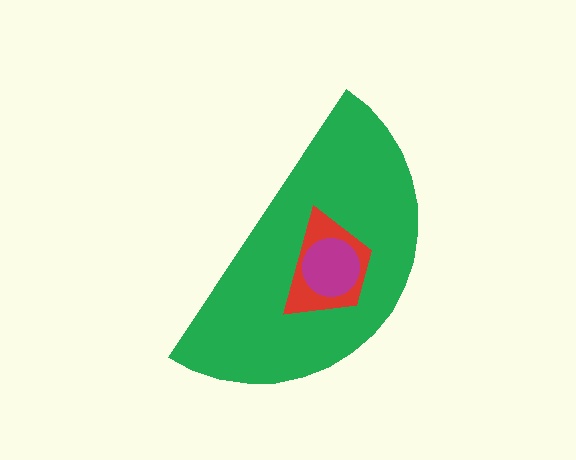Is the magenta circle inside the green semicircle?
Yes.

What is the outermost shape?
The green semicircle.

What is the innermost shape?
The magenta circle.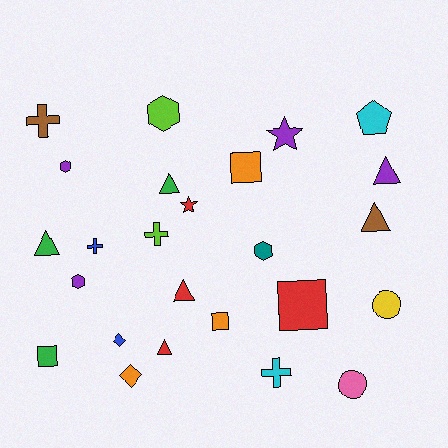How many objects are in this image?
There are 25 objects.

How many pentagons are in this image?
There is 1 pentagon.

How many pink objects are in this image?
There is 1 pink object.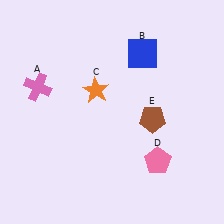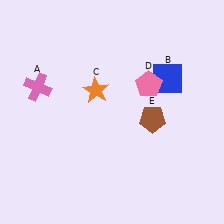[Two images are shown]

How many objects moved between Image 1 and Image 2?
2 objects moved between the two images.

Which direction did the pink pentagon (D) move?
The pink pentagon (D) moved up.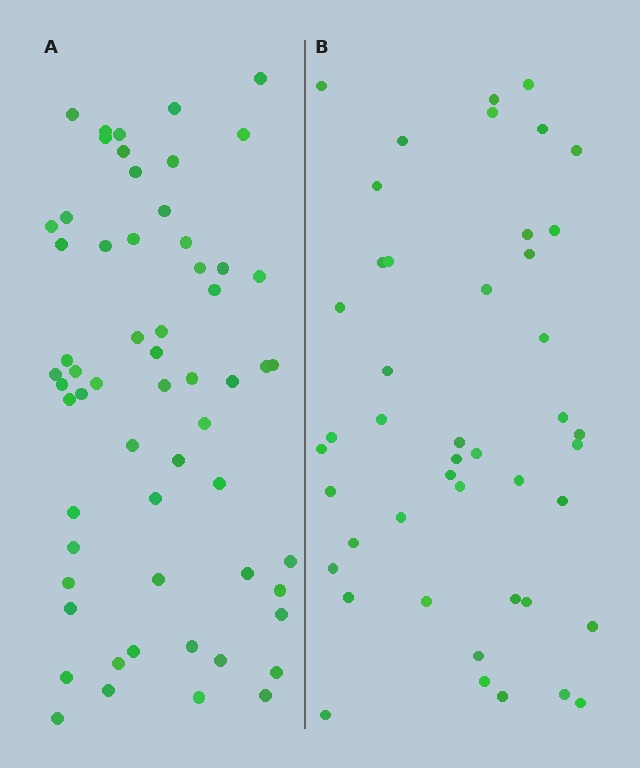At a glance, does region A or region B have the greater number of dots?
Region A (the left region) has more dots.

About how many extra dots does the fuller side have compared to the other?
Region A has approximately 15 more dots than region B.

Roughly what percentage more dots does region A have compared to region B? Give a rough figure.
About 35% more.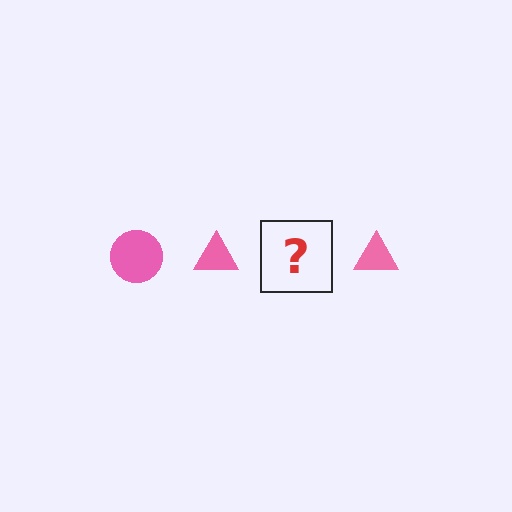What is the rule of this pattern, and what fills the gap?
The rule is that the pattern cycles through circle, triangle shapes in pink. The gap should be filled with a pink circle.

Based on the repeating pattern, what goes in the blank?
The blank should be a pink circle.